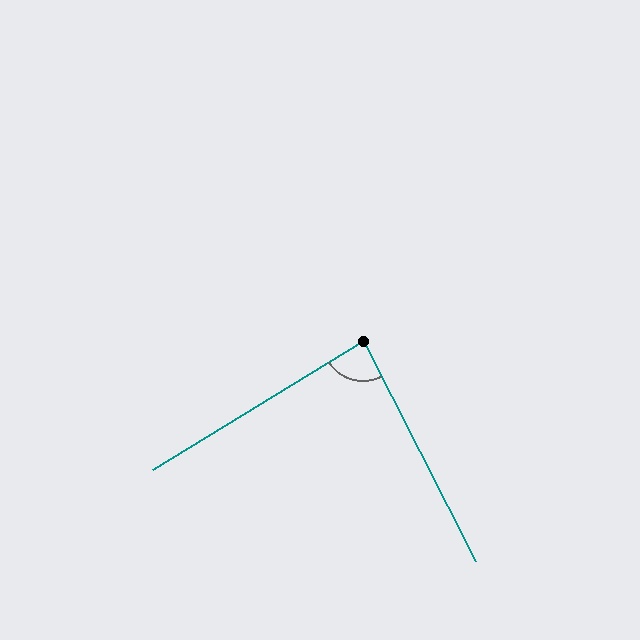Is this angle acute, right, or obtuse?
It is approximately a right angle.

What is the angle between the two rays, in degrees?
Approximately 85 degrees.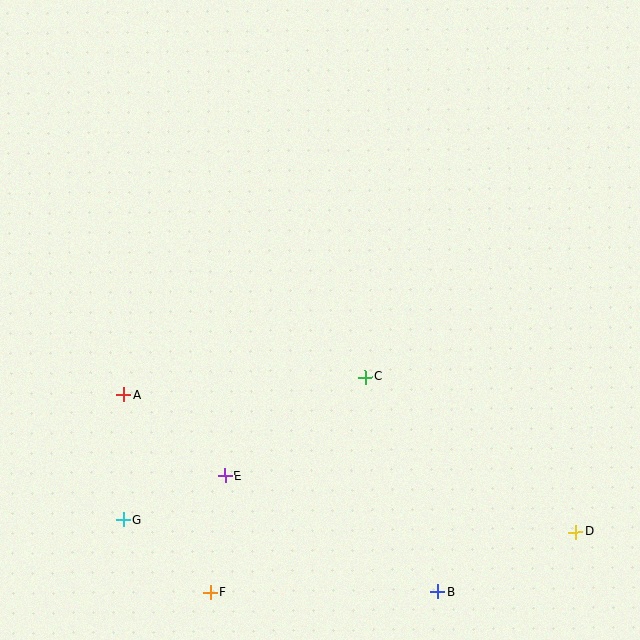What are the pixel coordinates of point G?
Point G is at (123, 520).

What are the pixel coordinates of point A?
Point A is at (123, 395).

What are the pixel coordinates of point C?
Point C is at (365, 377).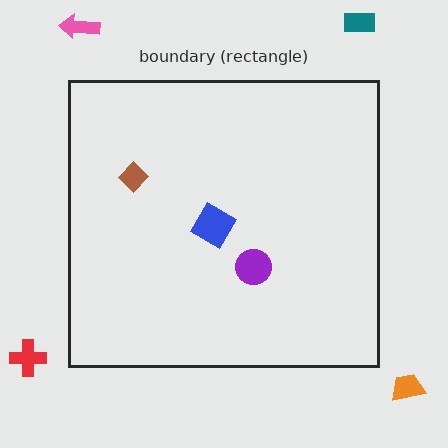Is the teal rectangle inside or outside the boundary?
Outside.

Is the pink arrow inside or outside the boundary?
Outside.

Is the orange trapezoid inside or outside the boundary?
Outside.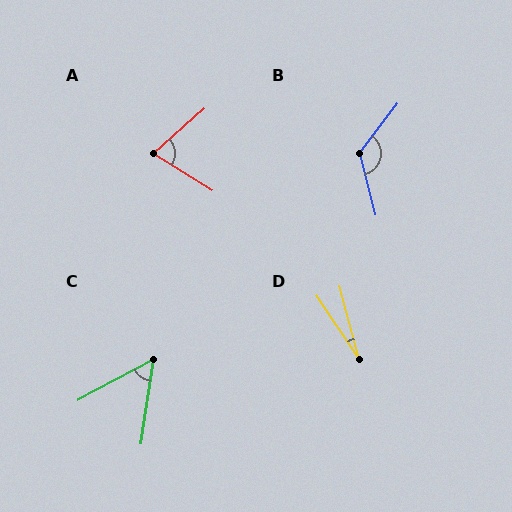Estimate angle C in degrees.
Approximately 53 degrees.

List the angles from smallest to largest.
D (19°), C (53°), A (74°), B (129°).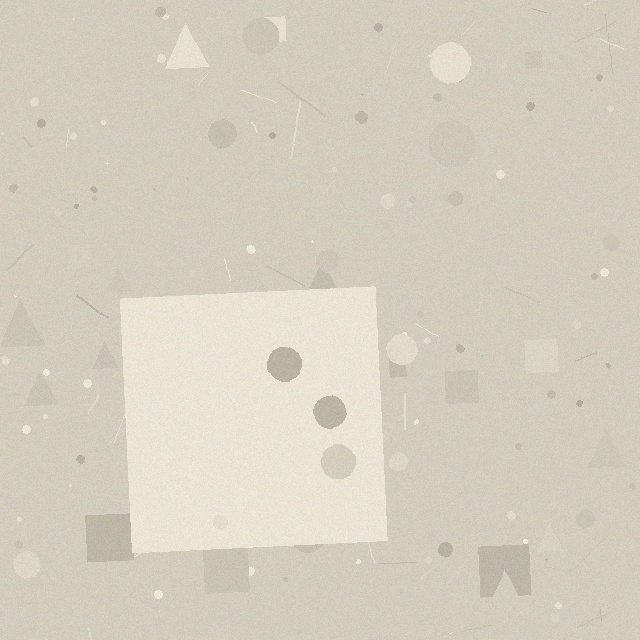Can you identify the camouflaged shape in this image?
The camouflaged shape is a square.